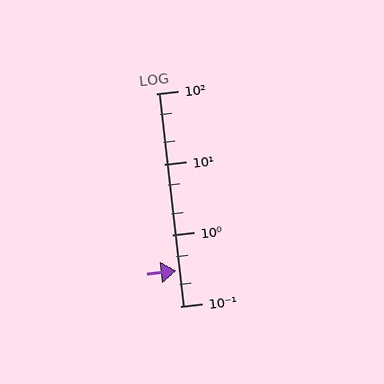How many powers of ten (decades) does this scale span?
The scale spans 3 decades, from 0.1 to 100.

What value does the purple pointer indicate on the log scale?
The pointer indicates approximately 0.31.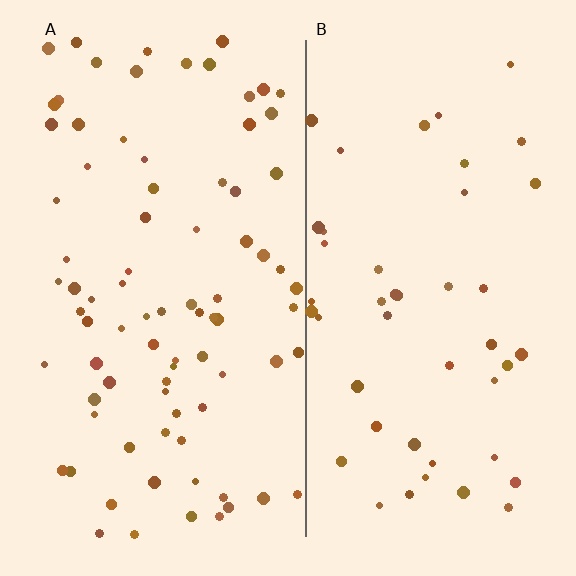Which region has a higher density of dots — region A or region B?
A (the left).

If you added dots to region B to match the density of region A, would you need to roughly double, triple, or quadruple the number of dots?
Approximately double.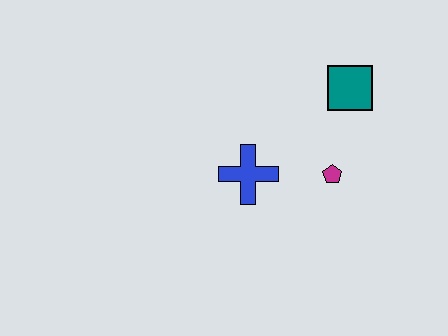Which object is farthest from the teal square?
The blue cross is farthest from the teal square.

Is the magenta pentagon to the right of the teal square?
No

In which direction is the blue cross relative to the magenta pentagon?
The blue cross is to the left of the magenta pentagon.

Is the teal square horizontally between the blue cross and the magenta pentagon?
No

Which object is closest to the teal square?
The magenta pentagon is closest to the teal square.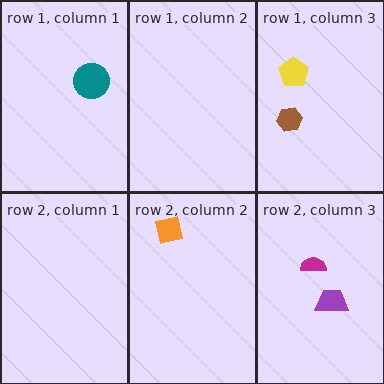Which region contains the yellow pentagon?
The row 1, column 3 region.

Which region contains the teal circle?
The row 1, column 1 region.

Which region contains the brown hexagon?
The row 1, column 3 region.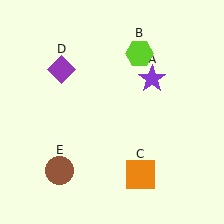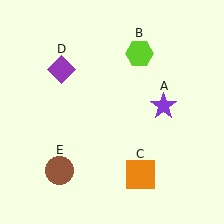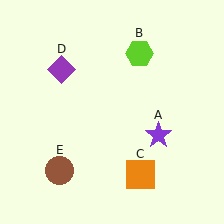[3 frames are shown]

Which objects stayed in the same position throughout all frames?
Lime hexagon (object B) and orange square (object C) and purple diamond (object D) and brown circle (object E) remained stationary.